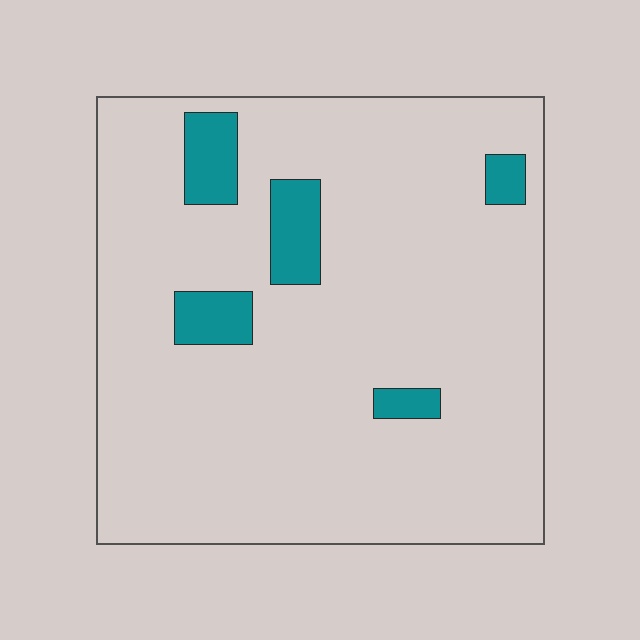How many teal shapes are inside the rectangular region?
5.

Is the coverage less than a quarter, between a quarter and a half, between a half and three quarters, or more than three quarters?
Less than a quarter.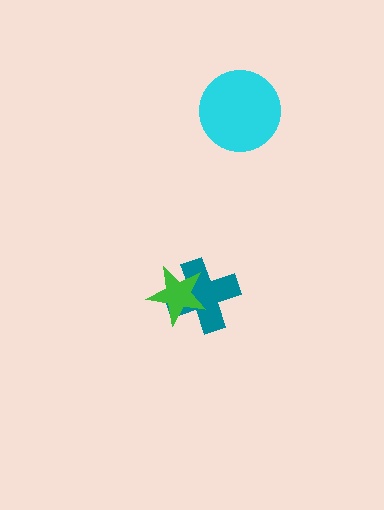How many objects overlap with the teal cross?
1 object overlaps with the teal cross.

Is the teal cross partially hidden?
Yes, it is partially covered by another shape.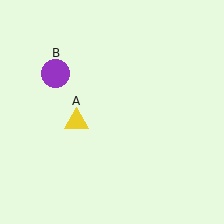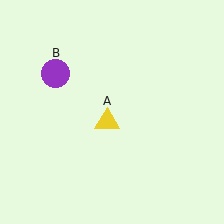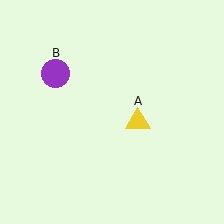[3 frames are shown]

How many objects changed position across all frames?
1 object changed position: yellow triangle (object A).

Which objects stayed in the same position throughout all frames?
Purple circle (object B) remained stationary.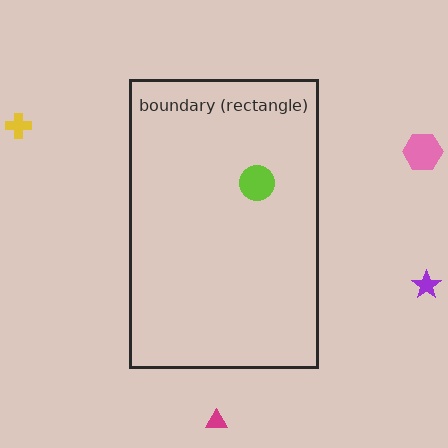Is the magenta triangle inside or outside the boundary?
Outside.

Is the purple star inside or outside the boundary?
Outside.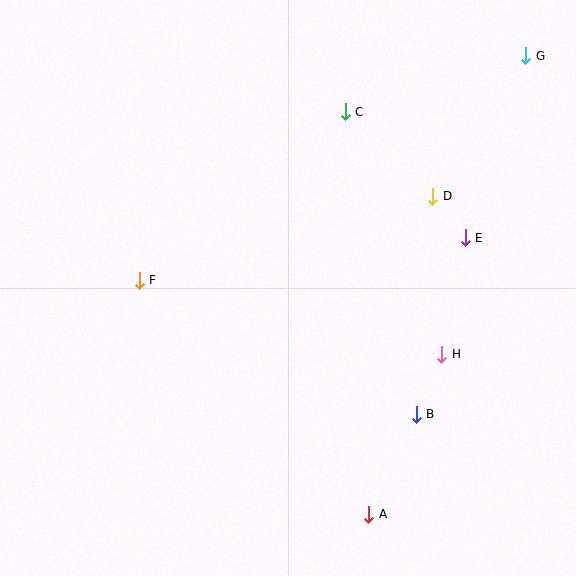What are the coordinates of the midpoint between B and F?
The midpoint between B and F is at (278, 347).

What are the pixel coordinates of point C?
Point C is at (345, 112).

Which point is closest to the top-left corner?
Point F is closest to the top-left corner.